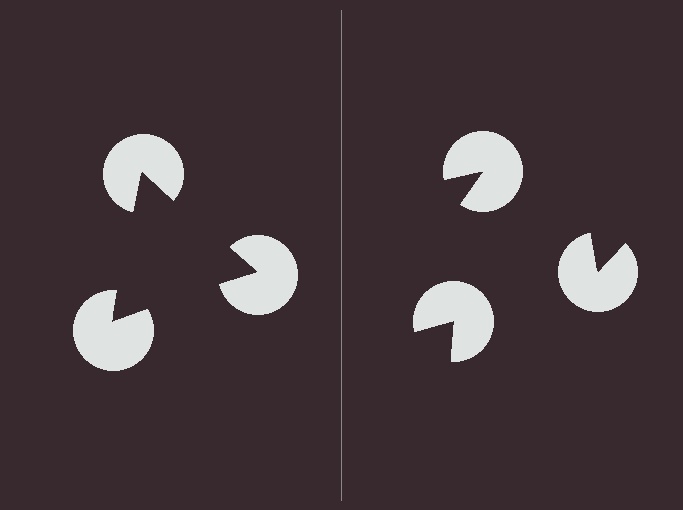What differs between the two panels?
The pac-man discs are positioned identically on both sides; only the wedge orientations differ. On the left they align to a triangle; on the right they are misaligned.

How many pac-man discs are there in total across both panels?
6 — 3 on each side.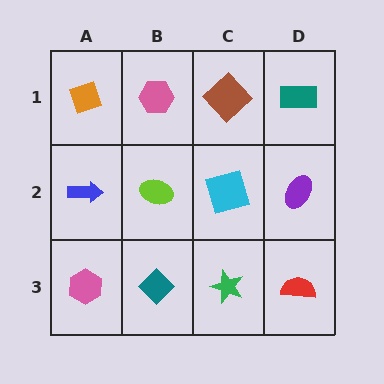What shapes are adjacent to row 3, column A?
A blue arrow (row 2, column A), a teal diamond (row 3, column B).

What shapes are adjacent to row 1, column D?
A purple ellipse (row 2, column D), a brown diamond (row 1, column C).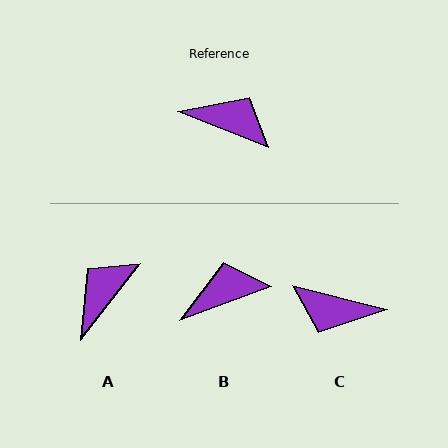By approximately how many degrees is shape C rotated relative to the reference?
Approximately 172 degrees clockwise.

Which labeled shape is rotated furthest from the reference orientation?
C, about 172 degrees away.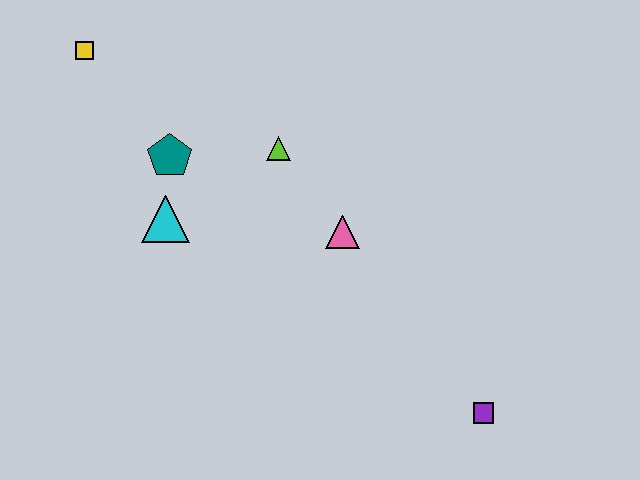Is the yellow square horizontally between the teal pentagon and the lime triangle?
No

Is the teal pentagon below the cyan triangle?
No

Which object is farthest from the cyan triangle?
The purple square is farthest from the cyan triangle.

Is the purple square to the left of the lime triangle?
No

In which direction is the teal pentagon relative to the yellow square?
The teal pentagon is below the yellow square.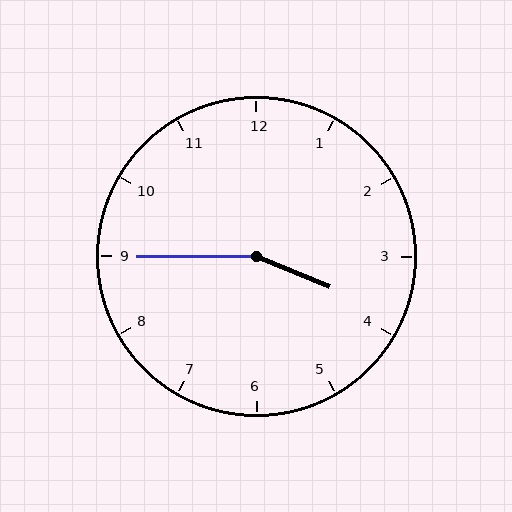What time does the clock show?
3:45.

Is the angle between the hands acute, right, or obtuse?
It is obtuse.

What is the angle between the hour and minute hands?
Approximately 158 degrees.